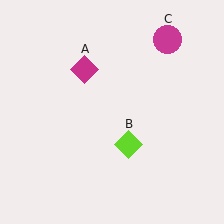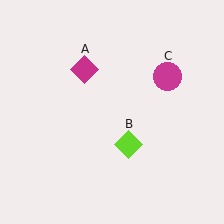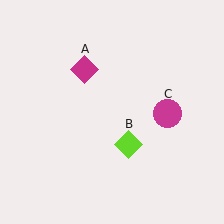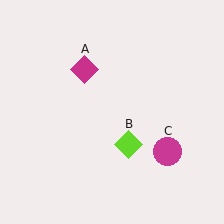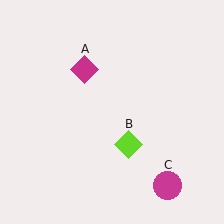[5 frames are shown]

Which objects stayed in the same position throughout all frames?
Magenta diamond (object A) and lime diamond (object B) remained stationary.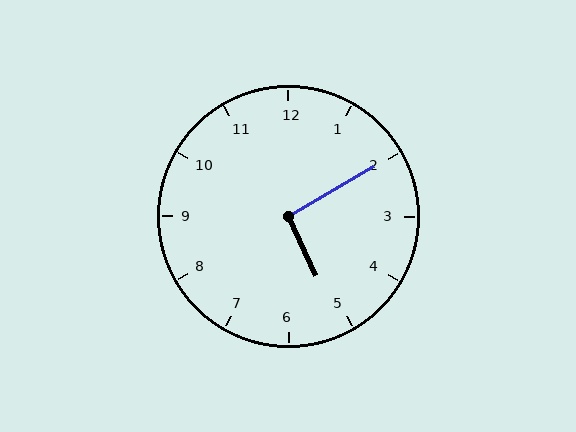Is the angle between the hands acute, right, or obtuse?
It is right.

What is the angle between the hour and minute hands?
Approximately 95 degrees.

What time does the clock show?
5:10.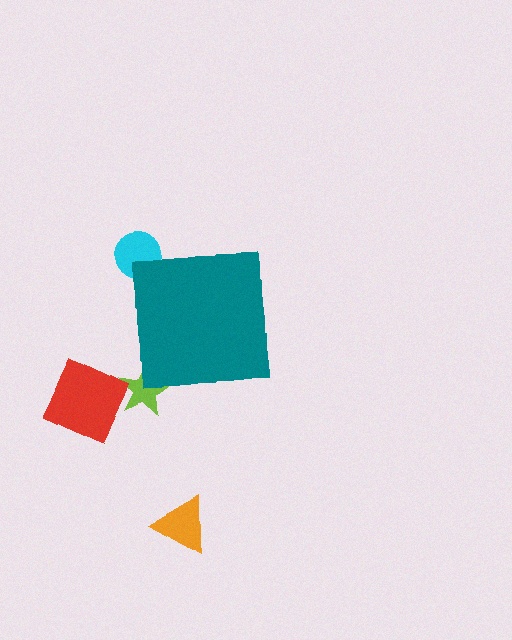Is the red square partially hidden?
No, the red square is fully visible.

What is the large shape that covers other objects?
A teal square.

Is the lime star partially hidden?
Yes, the lime star is partially hidden behind the teal square.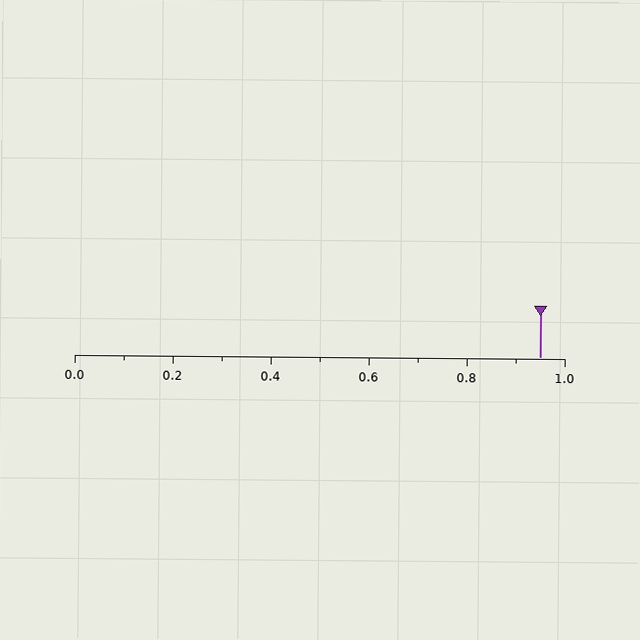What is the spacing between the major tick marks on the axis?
The major ticks are spaced 0.2 apart.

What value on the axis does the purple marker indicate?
The marker indicates approximately 0.95.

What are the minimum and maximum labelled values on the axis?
The axis runs from 0.0 to 1.0.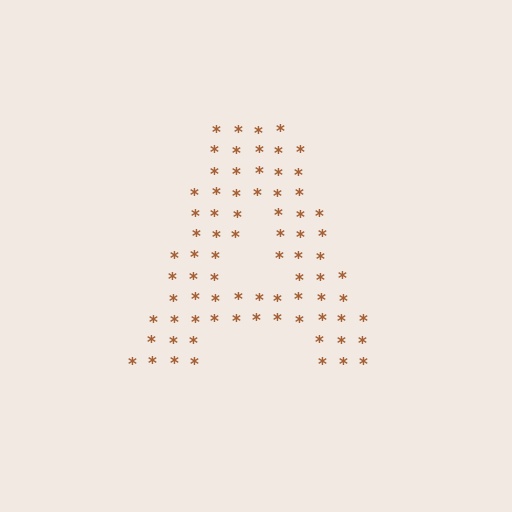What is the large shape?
The large shape is the letter A.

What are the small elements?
The small elements are asterisks.